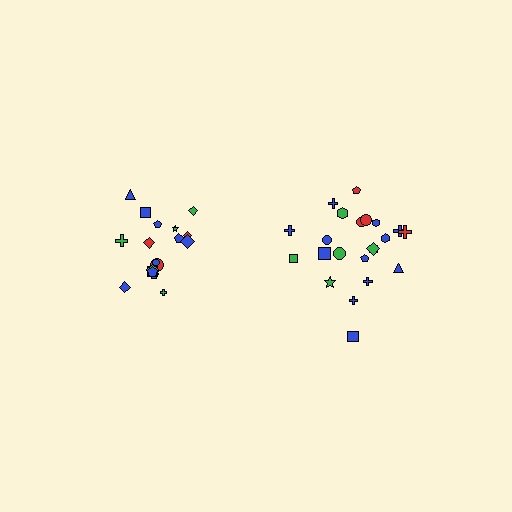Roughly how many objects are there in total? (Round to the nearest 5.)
Roughly 40 objects in total.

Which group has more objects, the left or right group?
The right group.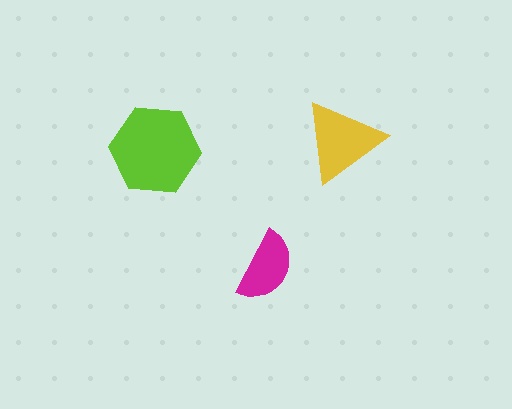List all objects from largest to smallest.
The lime hexagon, the yellow triangle, the magenta semicircle.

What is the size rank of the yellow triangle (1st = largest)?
2nd.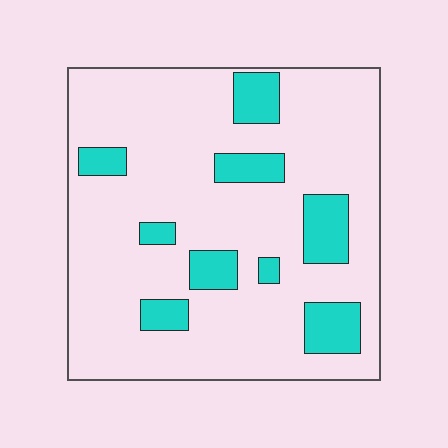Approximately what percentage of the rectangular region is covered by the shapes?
Approximately 15%.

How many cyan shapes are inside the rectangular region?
9.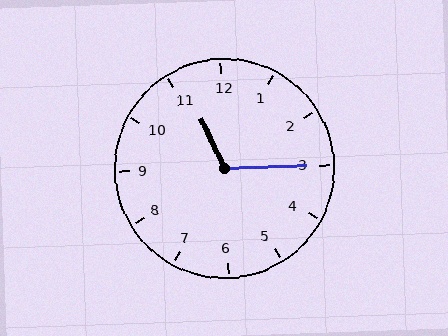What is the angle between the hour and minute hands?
Approximately 112 degrees.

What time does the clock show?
11:15.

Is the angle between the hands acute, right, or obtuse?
It is obtuse.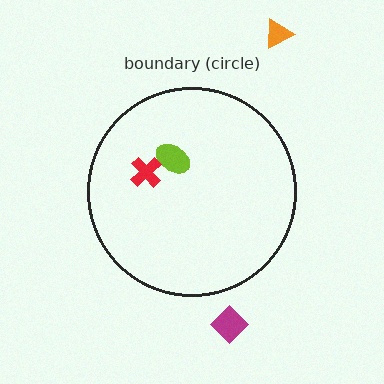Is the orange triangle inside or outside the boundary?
Outside.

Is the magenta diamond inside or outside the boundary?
Outside.